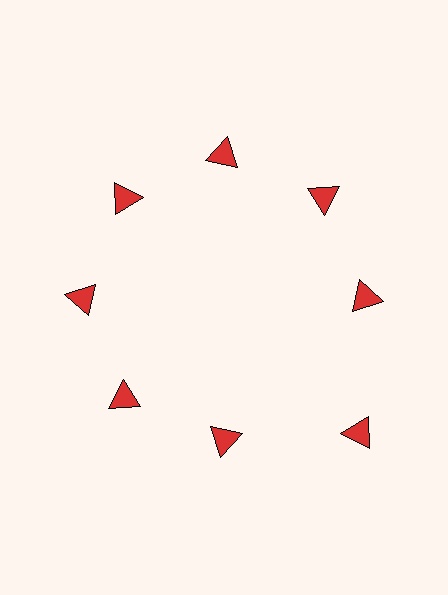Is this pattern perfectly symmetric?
No. The 8 red triangles are arranged in a ring, but one element near the 4 o'clock position is pushed outward from the center, breaking the 8-fold rotational symmetry.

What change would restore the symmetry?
The symmetry would be restored by moving it inward, back onto the ring so that all 8 triangles sit at equal angles and equal distance from the center.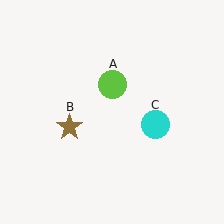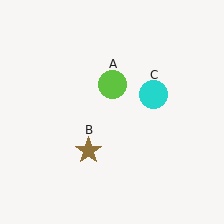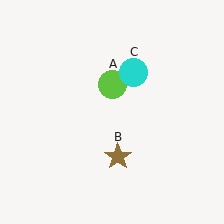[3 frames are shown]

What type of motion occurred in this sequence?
The brown star (object B), cyan circle (object C) rotated counterclockwise around the center of the scene.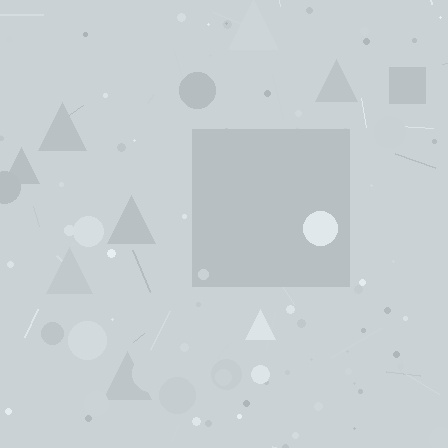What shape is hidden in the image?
A square is hidden in the image.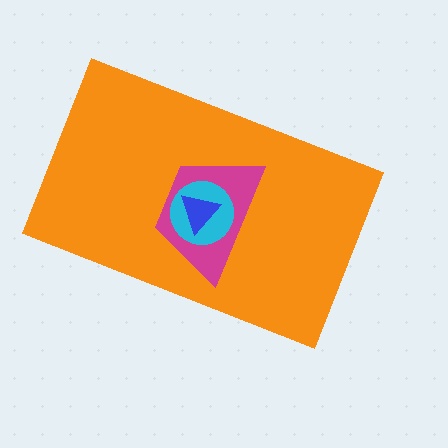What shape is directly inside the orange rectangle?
The magenta trapezoid.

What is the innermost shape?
The blue triangle.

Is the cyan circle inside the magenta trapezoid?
Yes.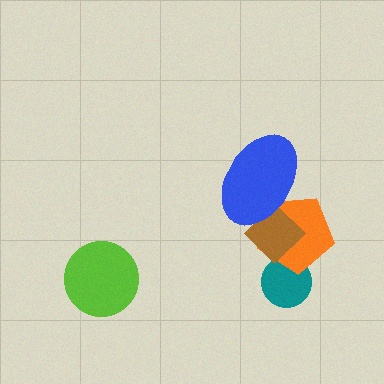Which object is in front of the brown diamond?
The blue ellipse is in front of the brown diamond.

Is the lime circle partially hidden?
No, no other shape covers it.